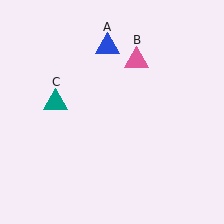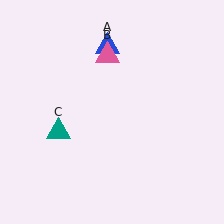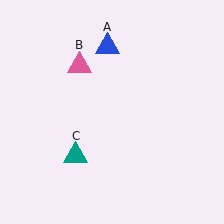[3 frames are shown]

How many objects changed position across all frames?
2 objects changed position: pink triangle (object B), teal triangle (object C).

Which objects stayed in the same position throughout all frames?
Blue triangle (object A) remained stationary.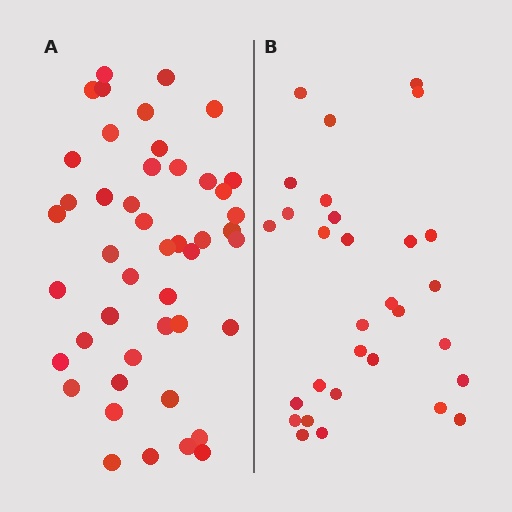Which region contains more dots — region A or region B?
Region A (the left region) has more dots.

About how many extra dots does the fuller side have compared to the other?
Region A has approximately 15 more dots than region B.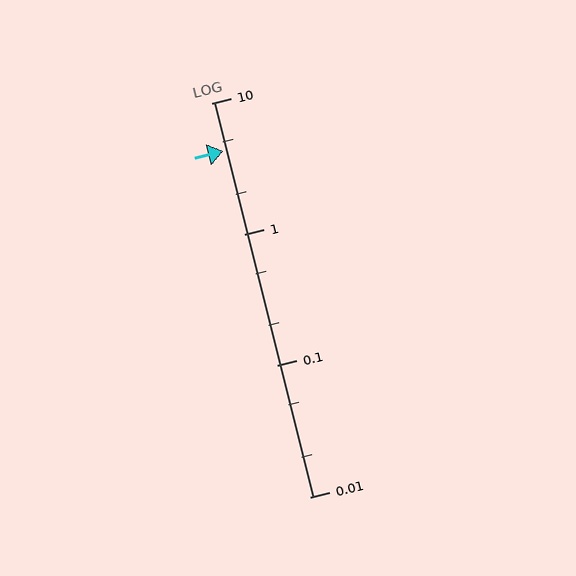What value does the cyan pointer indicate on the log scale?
The pointer indicates approximately 4.3.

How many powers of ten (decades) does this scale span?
The scale spans 3 decades, from 0.01 to 10.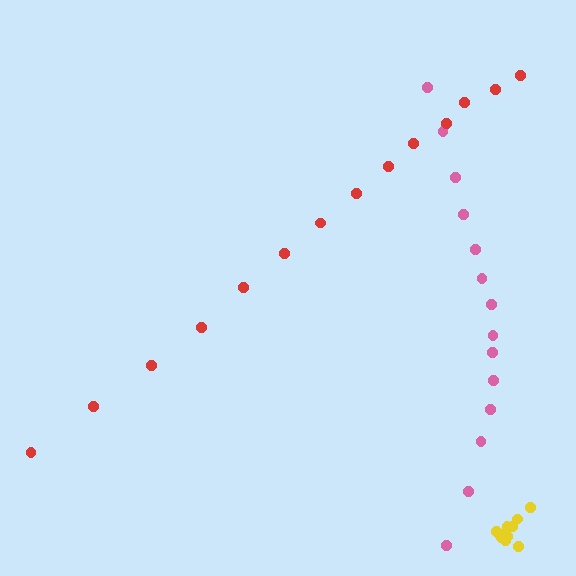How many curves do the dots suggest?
There are 3 distinct paths.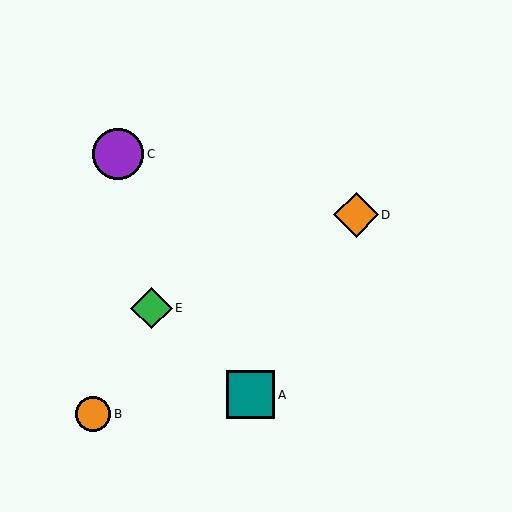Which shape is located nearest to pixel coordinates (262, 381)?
The teal square (labeled A) at (251, 395) is nearest to that location.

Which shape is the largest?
The purple circle (labeled C) is the largest.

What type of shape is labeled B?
Shape B is an orange circle.